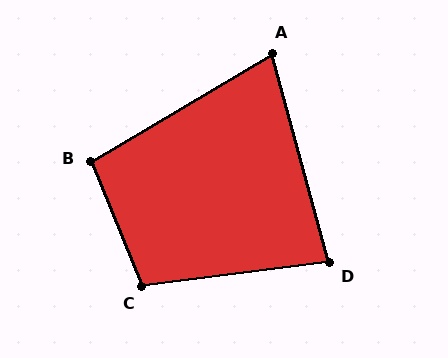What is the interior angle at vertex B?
Approximately 98 degrees (obtuse).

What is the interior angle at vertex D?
Approximately 82 degrees (acute).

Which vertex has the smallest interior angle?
A, at approximately 74 degrees.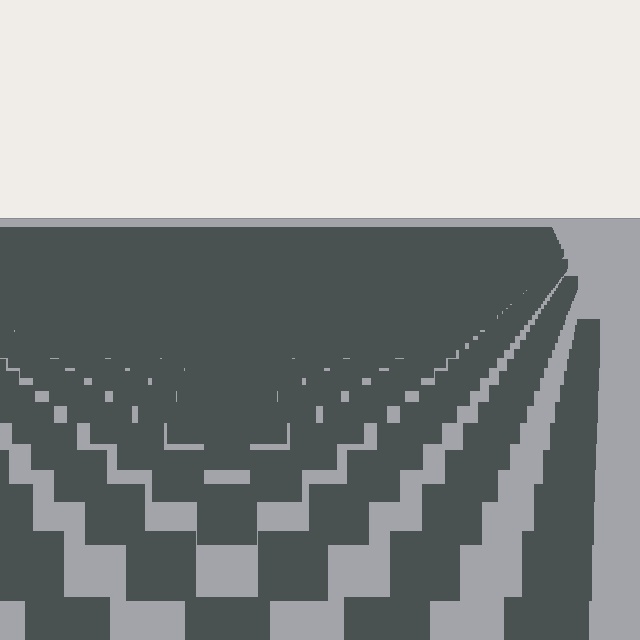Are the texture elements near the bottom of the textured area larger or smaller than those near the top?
Larger. Near the bottom, elements are closer to the viewer and appear at a bigger on-screen size.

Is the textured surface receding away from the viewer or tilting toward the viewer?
The surface is receding away from the viewer. Texture elements get smaller and denser toward the top.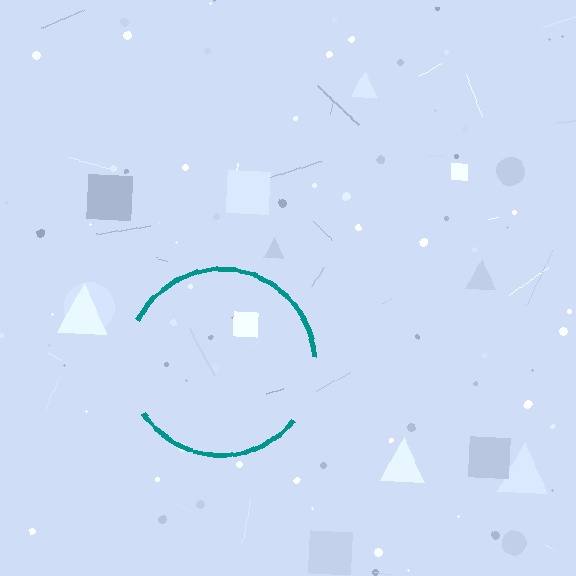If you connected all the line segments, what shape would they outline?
They would outline a circle.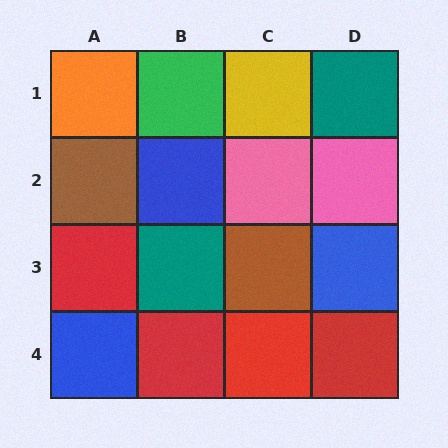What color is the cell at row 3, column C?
Brown.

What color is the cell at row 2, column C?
Pink.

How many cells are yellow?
1 cell is yellow.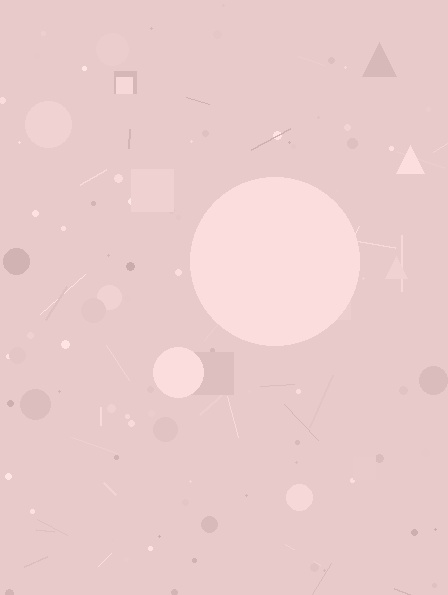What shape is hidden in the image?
A circle is hidden in the image.